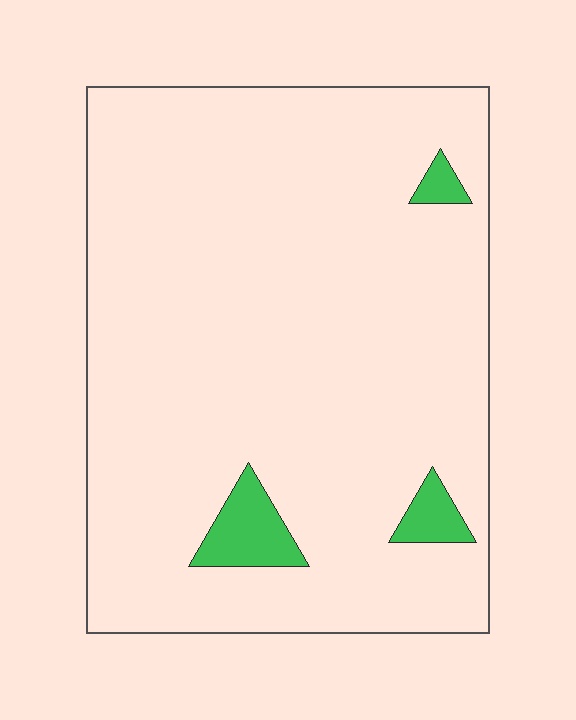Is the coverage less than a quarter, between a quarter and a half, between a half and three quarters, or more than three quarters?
Less than a quarter.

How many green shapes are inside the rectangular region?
3.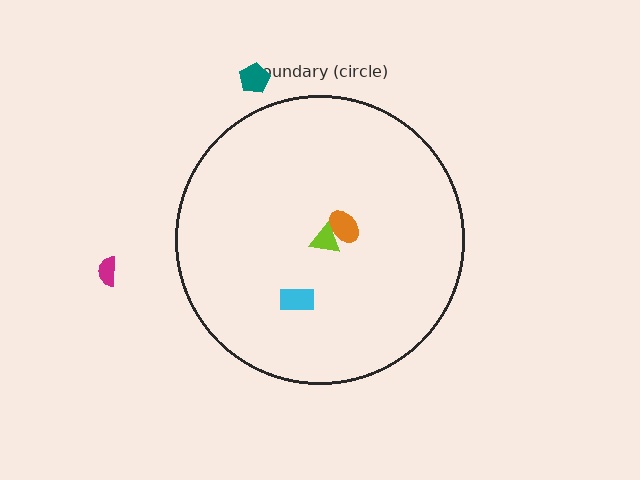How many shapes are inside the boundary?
3 inside, 2 outside.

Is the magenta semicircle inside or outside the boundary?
Outside.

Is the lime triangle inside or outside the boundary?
Inside.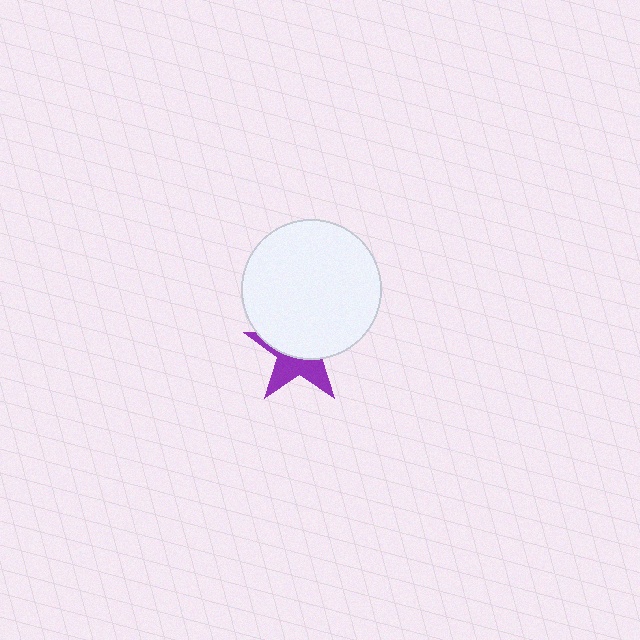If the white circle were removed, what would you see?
You would see the complete purple star.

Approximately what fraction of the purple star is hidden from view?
Roughly 58% of the purple star is hidden behind the white circle.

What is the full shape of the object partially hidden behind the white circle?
The partially hidden object is a purple star.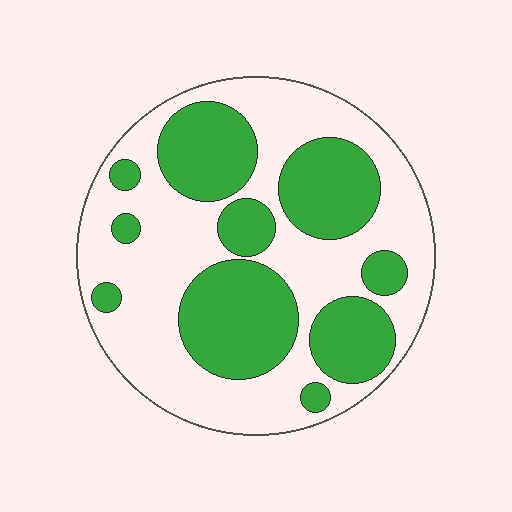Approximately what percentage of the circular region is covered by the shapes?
Approximately 40%.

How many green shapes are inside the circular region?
10.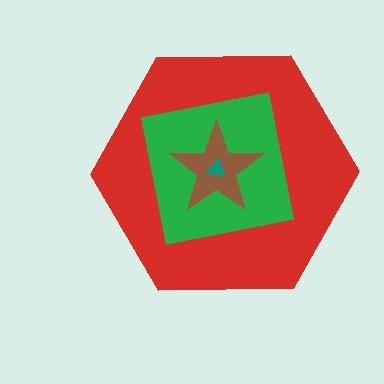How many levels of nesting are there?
4.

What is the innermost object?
The teal triangle.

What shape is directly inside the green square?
The brown star.